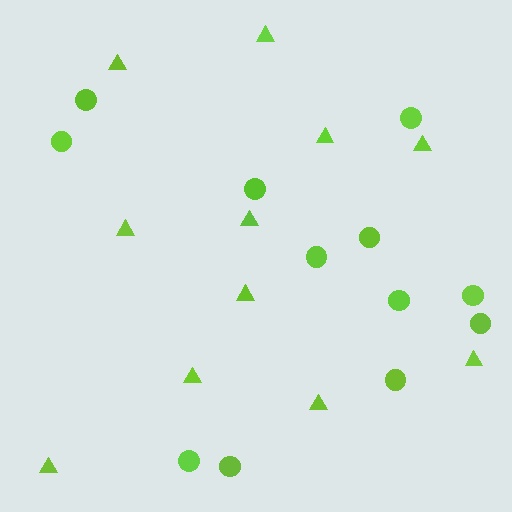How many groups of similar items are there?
There are 2 groups: one group of circles (12) and one group of triangles (11).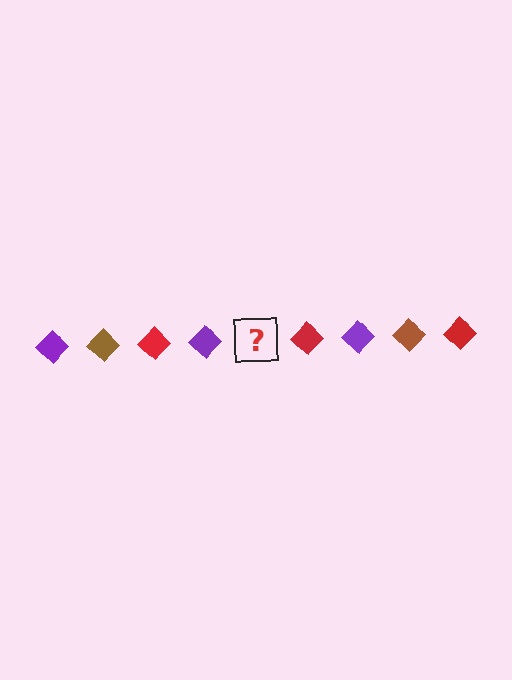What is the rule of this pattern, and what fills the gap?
The rule is that the pattern cycles through purple, brown, red diamonds. The gap should be filled with a brown diamond.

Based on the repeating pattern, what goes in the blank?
The blank should be a brown diamond.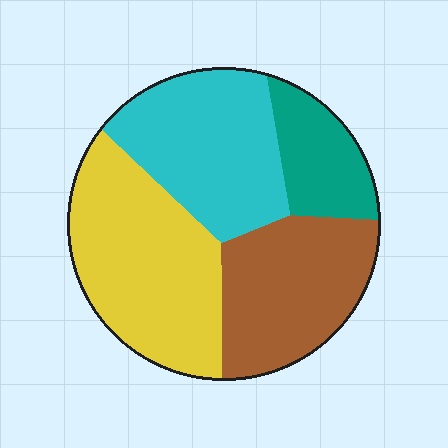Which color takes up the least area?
Teal, at roughly 15%.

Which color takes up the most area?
Yellow, at roughly 35%.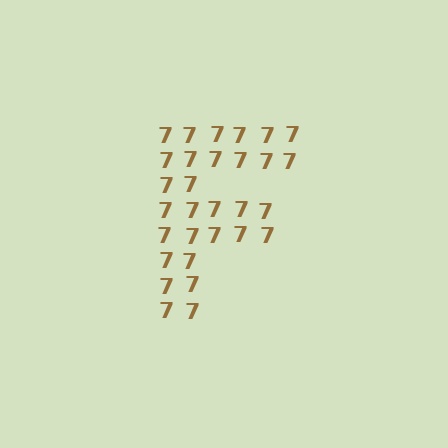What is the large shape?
The large shape is the letter F.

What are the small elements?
The small elements are digit 7's.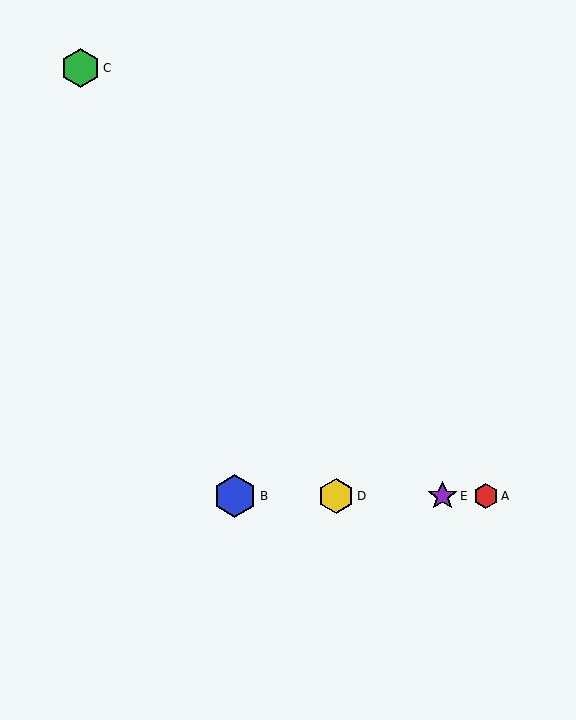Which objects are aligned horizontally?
Objects A, B, D, E are aligned horizontally.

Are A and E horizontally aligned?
Yes, both are at y≈496.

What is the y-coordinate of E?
Object E is at y≈496.